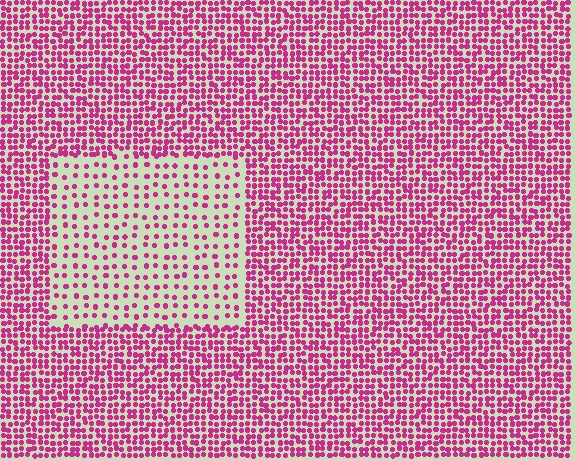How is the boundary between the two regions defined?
The boundary is defined by a change in element density (approximately 2.6x ratio). All elements are the same color, size, and shape.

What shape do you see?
I see a rectangle.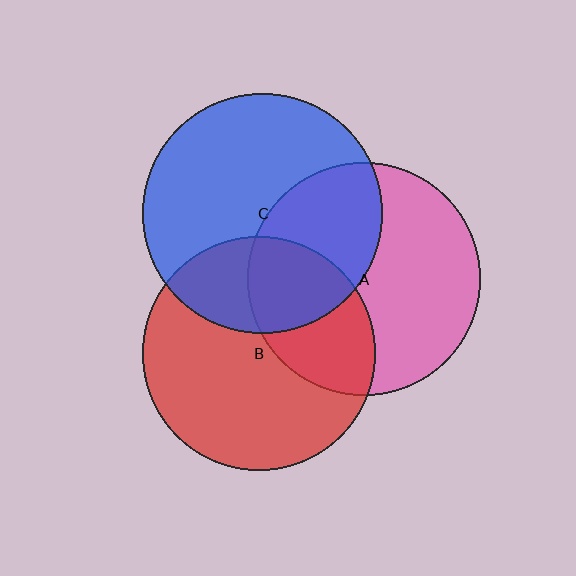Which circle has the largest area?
Circle C (blue).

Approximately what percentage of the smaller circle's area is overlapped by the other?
Approximately 35%.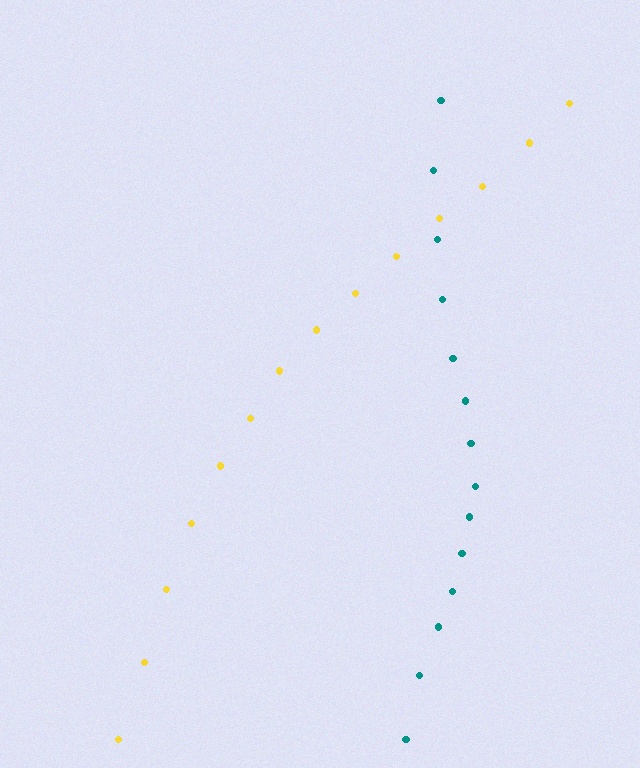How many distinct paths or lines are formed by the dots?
There are 2 distinct paths.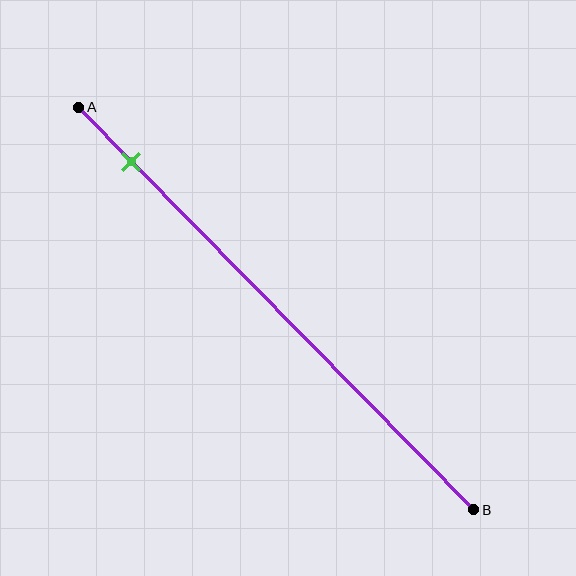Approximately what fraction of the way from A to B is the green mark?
The green mark is approximately 15% of the way from A to B.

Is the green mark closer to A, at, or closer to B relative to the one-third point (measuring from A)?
The green mark is closer to point A than the one-third point of segment AB.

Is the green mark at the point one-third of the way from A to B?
No, the mark is at about 15% from A, not at the 33% one-third point.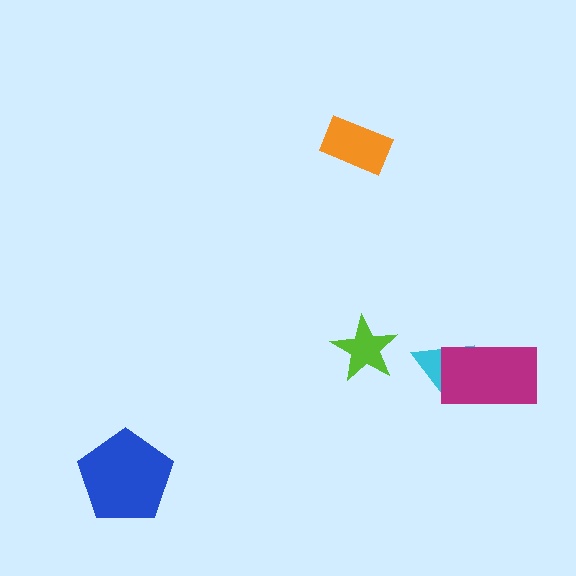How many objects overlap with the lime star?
0 objects overlap with the lime star.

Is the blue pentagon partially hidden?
No, no other shape covers it.